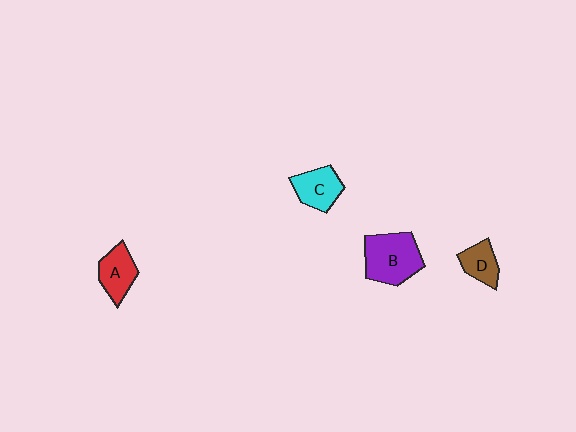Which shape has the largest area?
Shape B (purple).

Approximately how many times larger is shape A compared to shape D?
Approximately 1.3 times.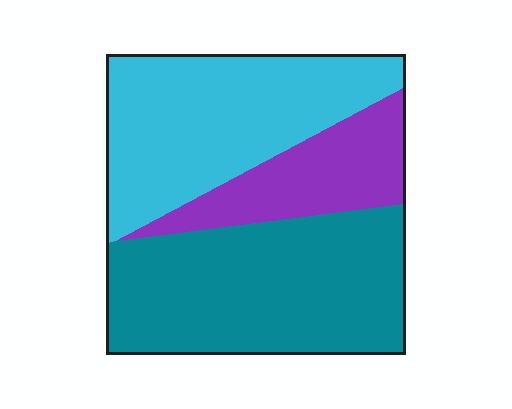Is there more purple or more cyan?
Cyan.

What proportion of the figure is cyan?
Cyan takes up between a quarter and a half of the figure.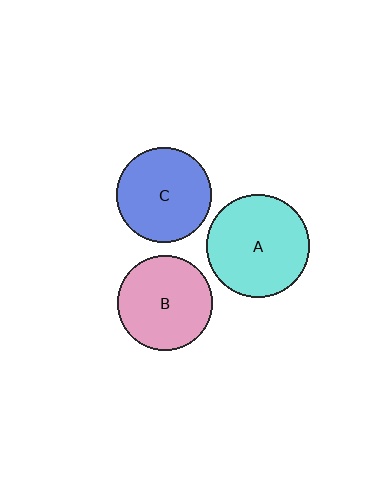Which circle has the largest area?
Circle A (cyan).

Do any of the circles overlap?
No, none of the circles overlap.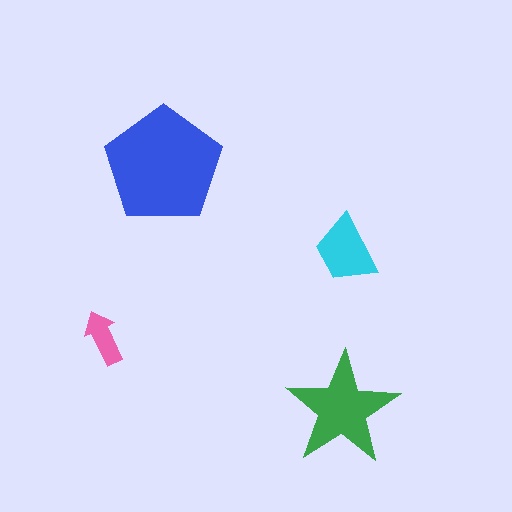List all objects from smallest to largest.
The pink arrow, the cyan trapezoid, the green star, the blue pentagon.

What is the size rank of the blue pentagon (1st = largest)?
1st.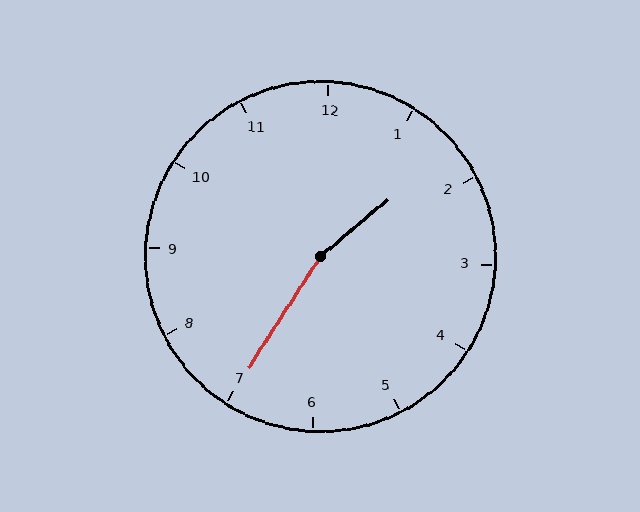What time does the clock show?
1:35.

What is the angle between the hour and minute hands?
Approximately 162 degrees.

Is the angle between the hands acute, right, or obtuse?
It is obtuse.